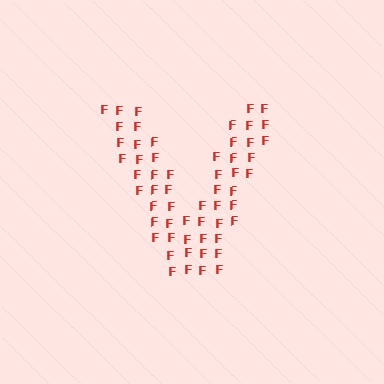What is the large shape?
The large shape is the letter V.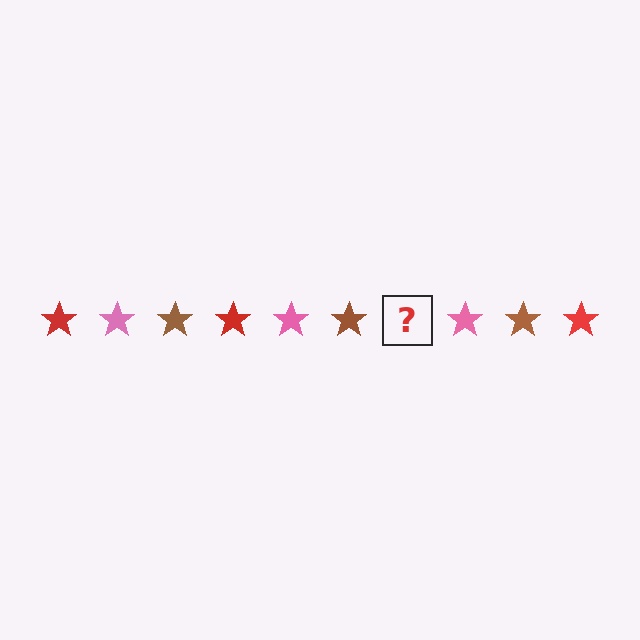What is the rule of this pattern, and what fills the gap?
The rule is that the pattern cycles through red, pink, brown stars. The gap should be filled with a red star.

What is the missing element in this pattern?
The missing element is a red star.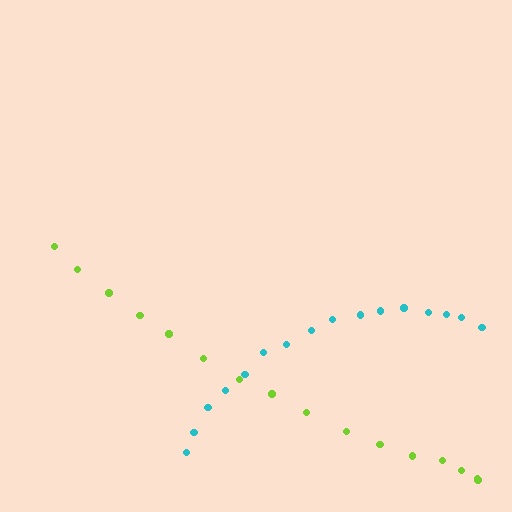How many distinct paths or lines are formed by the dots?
There are 2 distinct paths.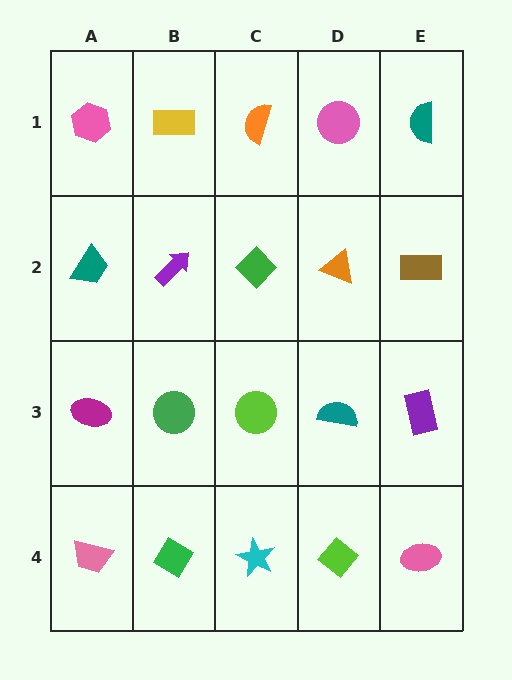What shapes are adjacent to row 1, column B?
A purple arrow (row 2, column B), a pink hexagon (row 1, column A), an orange semicircle (row 1, column C).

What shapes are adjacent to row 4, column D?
A teal semicircle (row 3, column D), a cyan star (row 4, column C), a pink ellipse (row 4, column E).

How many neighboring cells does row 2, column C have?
4.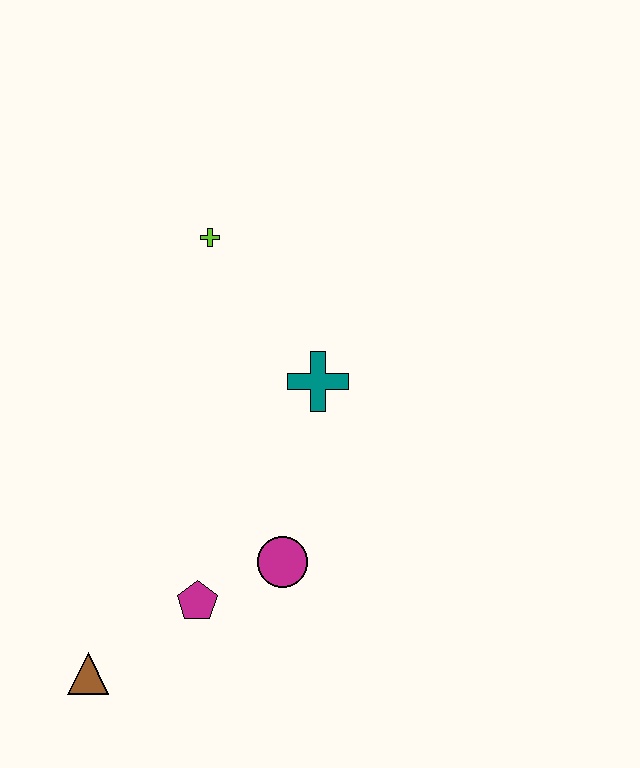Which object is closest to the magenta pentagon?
The magenta circle is closest to the magenta pentagon.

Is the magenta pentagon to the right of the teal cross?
No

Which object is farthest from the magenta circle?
The lime cross is farthest from the magenta circle.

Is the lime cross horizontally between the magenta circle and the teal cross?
No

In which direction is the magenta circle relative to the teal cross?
The magenta circle is below the teal cross.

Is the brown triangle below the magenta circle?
Yes